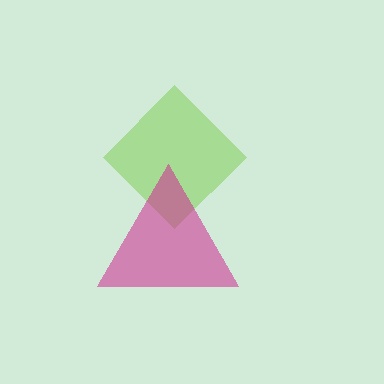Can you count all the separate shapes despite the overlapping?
Yes, there are 2 separate shapes.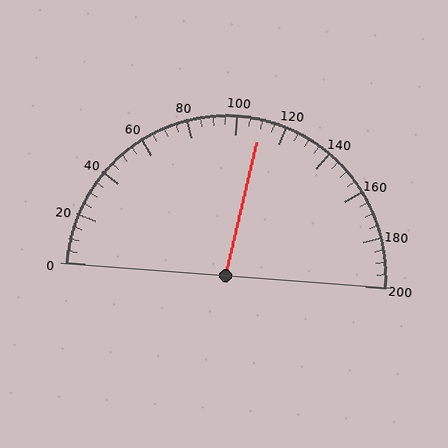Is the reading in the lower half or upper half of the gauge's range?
The reading is in the upper half of the range (0 to 200).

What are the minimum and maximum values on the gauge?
The gauge ranges from 0 to 200.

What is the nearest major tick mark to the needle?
The nearest major tick mark is 120.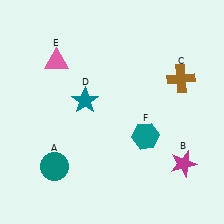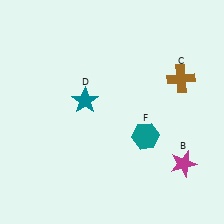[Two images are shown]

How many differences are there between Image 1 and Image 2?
There are 2 differences between the two images.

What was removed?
The pink triangle (E), the teal circle (A) were removed in Image 2.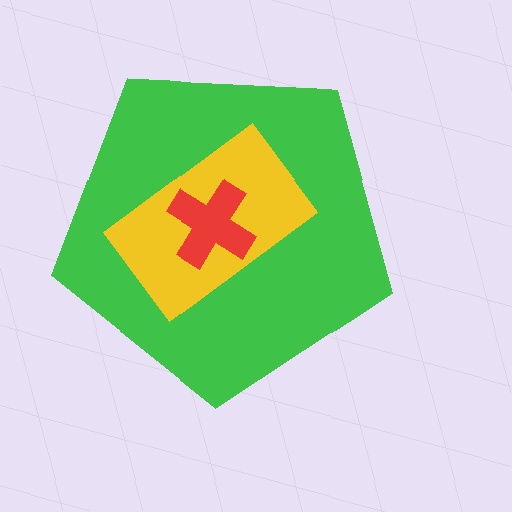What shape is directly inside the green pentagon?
The yellow rectangle.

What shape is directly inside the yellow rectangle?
The red cross.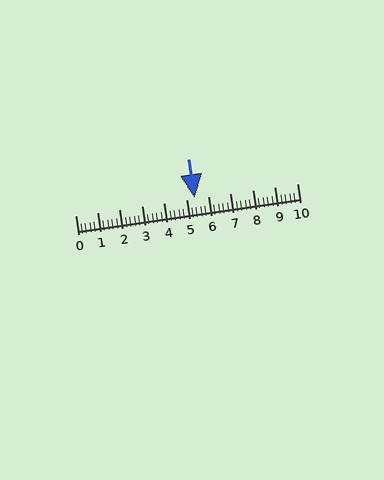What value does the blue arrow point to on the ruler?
The blue arrow points to approximately 5.4.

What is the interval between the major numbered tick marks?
The major tick marks are spaced 1 units apart.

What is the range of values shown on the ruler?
The ruler shows values from 0 to 10.